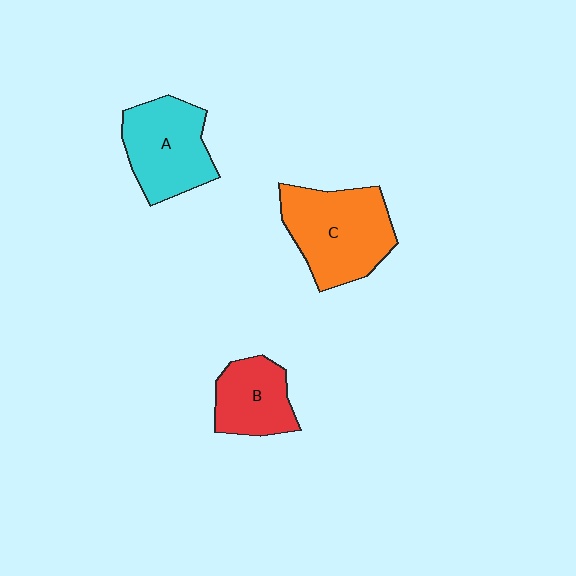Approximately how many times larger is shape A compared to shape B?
Approximately 1.4 times.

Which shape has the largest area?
Shape C (orange).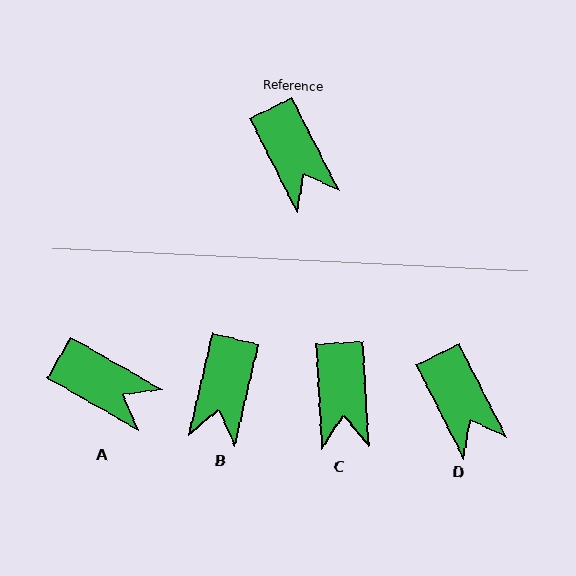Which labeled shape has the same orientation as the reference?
D.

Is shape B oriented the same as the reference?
No, it is off by about 40 degrees.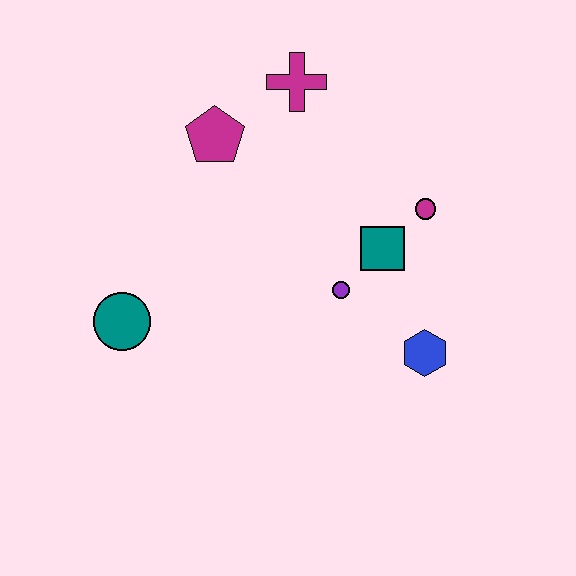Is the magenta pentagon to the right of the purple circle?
No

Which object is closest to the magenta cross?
The magenta pentagon is closest to the magenta cross.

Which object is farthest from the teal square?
The teal circle is farthest from the teal square.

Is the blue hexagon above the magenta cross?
No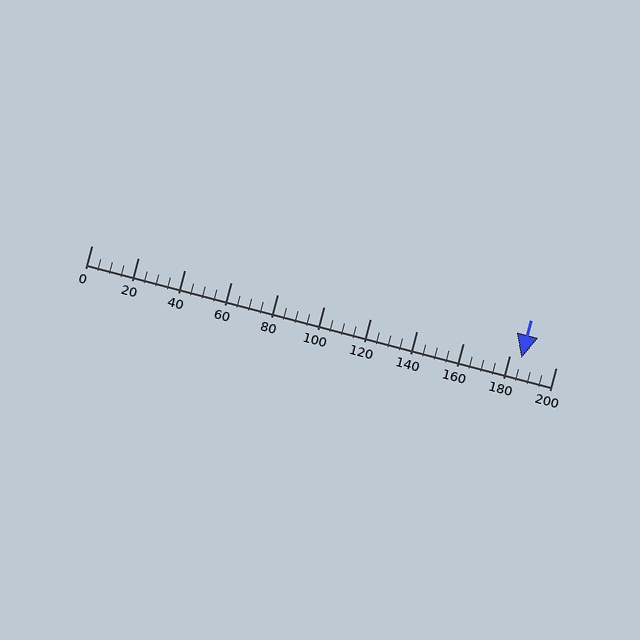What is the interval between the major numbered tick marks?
The major tick marks are spaced 20 units apart.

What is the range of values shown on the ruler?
The ruler shows values from 0 to 200.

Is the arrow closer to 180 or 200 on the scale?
The arrow is closer to 180.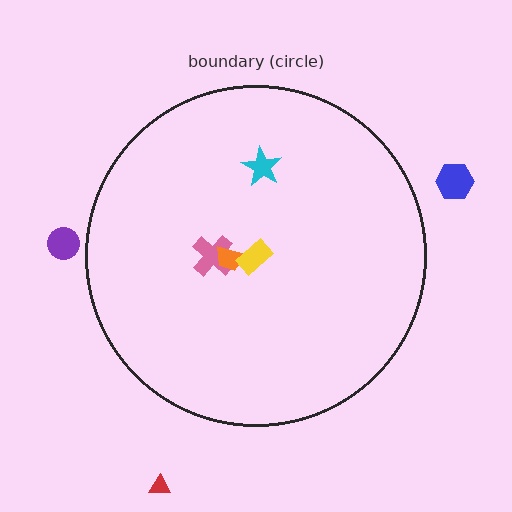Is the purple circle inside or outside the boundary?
Outside.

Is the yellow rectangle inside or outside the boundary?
Inside.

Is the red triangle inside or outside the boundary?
Outside.